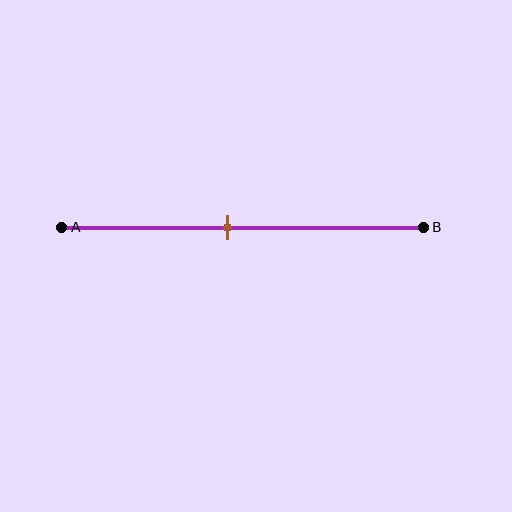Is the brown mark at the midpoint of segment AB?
No, the mark is at about 45% from A, not at the 50% midpoint.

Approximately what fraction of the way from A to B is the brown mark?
The brown mark is approximately 45% of the way from A to B.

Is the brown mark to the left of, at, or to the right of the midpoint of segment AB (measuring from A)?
The brown mark is to the left of the midpoint of segment AB.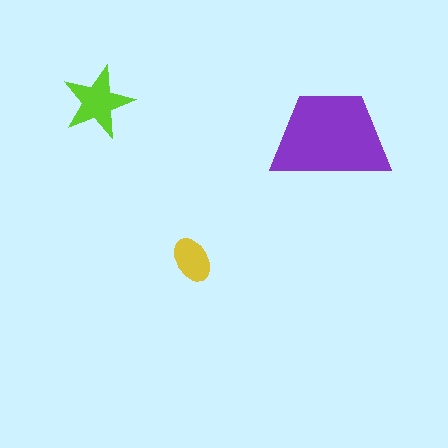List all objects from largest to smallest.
The purple trapezoid, the lime star, the yellow ellipse.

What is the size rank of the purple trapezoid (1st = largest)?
1st.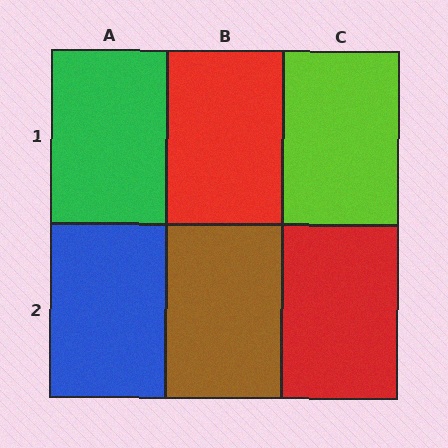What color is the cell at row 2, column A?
Blue.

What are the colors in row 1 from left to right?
Green, red, lime.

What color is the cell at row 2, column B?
Brown.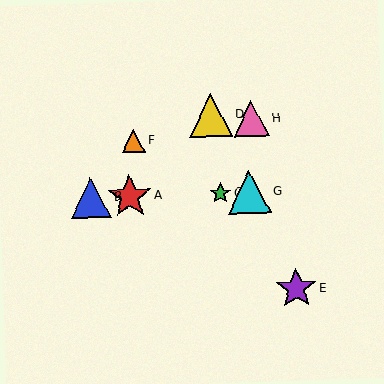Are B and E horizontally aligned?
No, B is at y≈198 and E is at y≈289.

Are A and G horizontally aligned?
Yes, both are at y≈196.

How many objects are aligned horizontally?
4 objects (A, B, C, G) are aligned horizontally.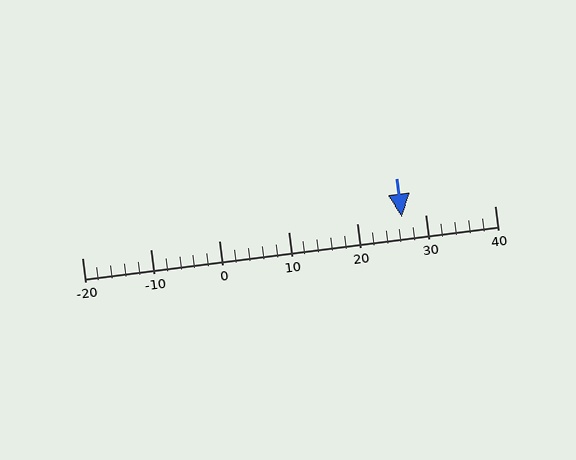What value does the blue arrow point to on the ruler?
The blue arrow points to approximately 26.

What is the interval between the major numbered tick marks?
The major tick marks are spaced 10 units apart.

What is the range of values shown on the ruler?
The ruler shows values from -20 to 40.